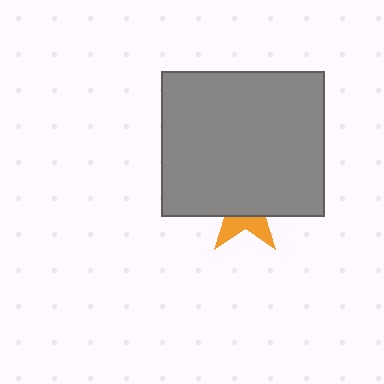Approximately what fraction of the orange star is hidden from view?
Roughly 68% of the orange star is hidden behind the gray rectangle.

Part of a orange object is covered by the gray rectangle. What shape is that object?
It is a star.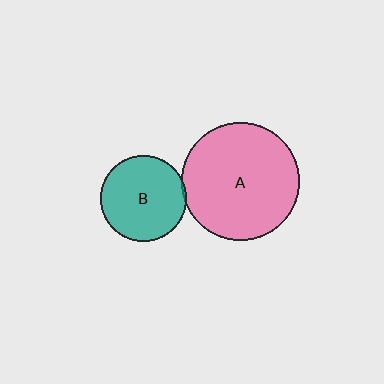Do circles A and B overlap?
Yes.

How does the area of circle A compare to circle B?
Approximately 1.9 times.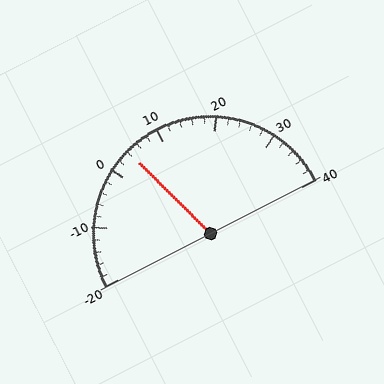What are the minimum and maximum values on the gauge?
The gauge ranges from -20 to 40.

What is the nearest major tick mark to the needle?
The nearest major tick mark is 0.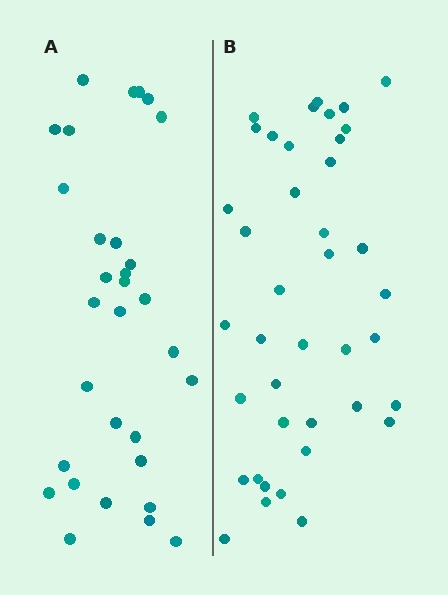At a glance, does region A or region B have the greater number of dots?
Region B (the right region) has more dots.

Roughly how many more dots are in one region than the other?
Region B has roughly 8 or so more dots than region A.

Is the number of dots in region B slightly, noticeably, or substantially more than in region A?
Region B has noticeably more, but not dramatically so. The ratio is roughly 1.3 to 1.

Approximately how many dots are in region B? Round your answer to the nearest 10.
About 40 dots.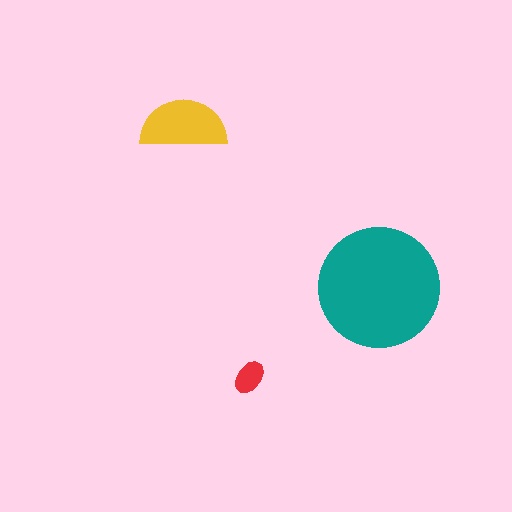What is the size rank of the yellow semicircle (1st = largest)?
2nd.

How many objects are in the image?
There are 3 objects in the image.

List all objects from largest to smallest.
The teal circle, the yellow semicircle, the red ellipse.